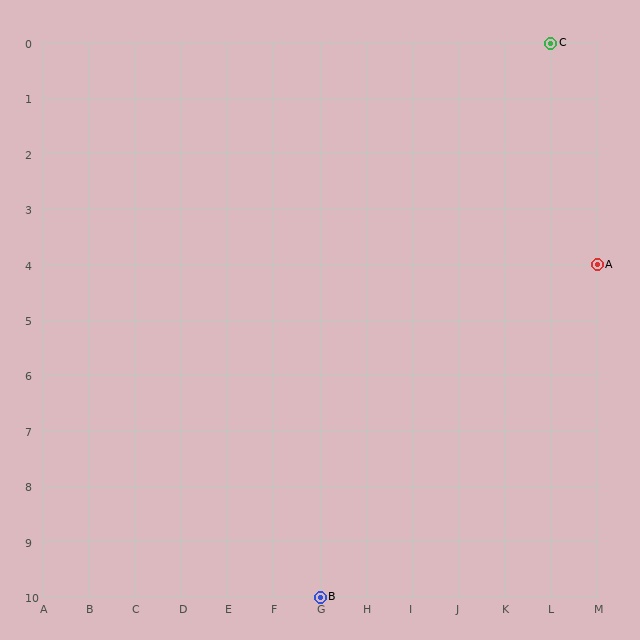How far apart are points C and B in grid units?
Points C and B are 5 columns and 10 rows apart (about 11.2 grid units diagonally).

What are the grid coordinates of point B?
Point B is at grid coordinates (G, 10).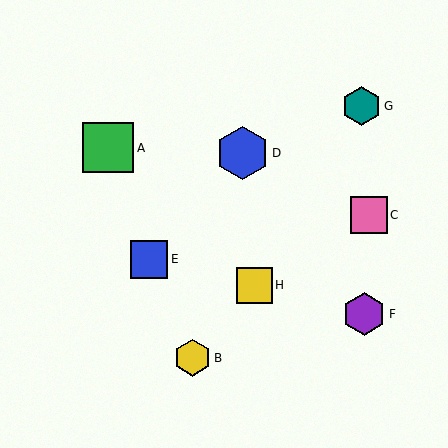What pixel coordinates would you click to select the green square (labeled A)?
Click at (108, 148) to select the green square A.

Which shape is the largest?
The blue hexagon (labeled D) is the largest.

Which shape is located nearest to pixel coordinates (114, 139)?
The green square (labeled A) at (108, 148) is nearest to that location.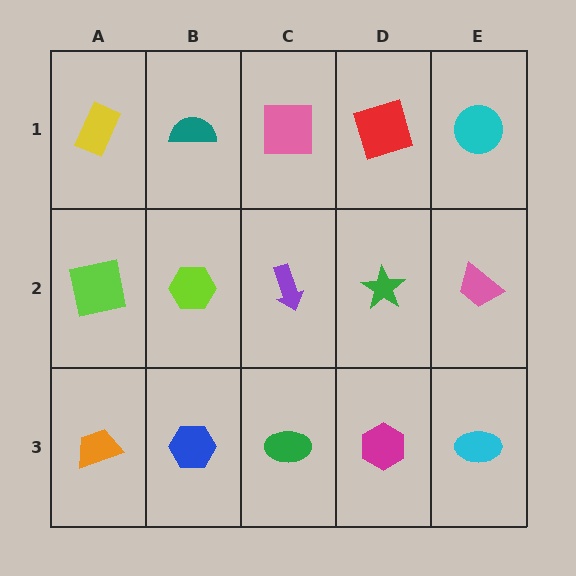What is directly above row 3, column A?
A lime square.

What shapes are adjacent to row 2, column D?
A red square (row 1, column D), a magenta hexagon (row 3, column D), a purple arrow (row 2, column C), a pink trapezoid (row 2, column E).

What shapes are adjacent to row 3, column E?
A pink trapezoid (row 2, column E), a magenta hexagon (row 3, column D).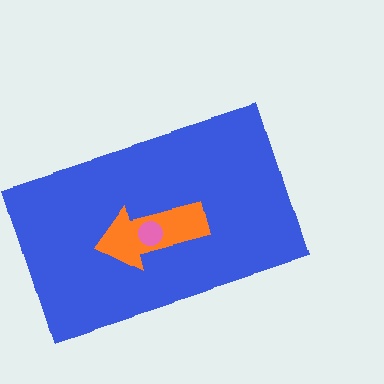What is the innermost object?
The pink circle.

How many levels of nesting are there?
3.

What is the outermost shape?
The blue rectangle.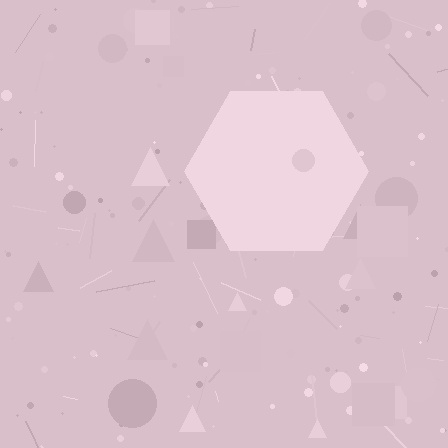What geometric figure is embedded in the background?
A hexagon is embedded in the background.